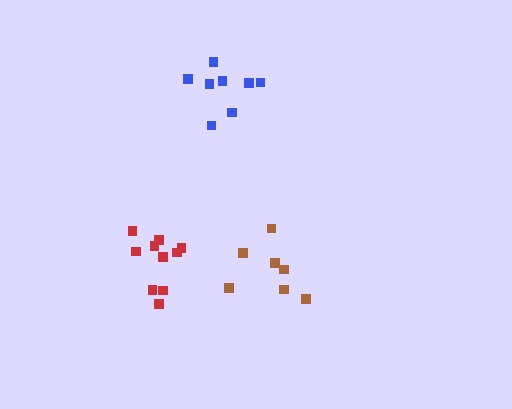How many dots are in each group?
Group 1: 8 dots, Group 2: 7 dots, Group 3: 10 dots (25 total).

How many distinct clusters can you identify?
There are 3 distinct clusters.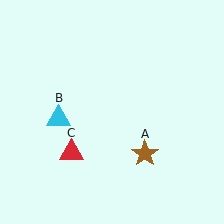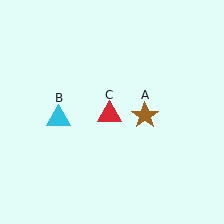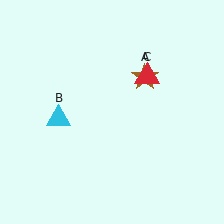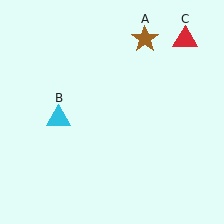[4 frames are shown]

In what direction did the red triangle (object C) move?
The red triangle (object C) moved up and to the right.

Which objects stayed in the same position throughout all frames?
Cyan triangle (object B) remained stationary.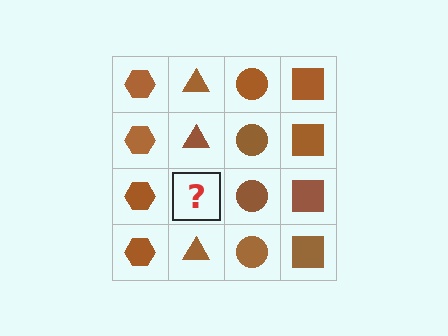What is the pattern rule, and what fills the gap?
The rule is that each column has a consistent shape. The gap should be filled with a brown triangle.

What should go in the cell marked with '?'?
The missing cell should contain a brown triangle.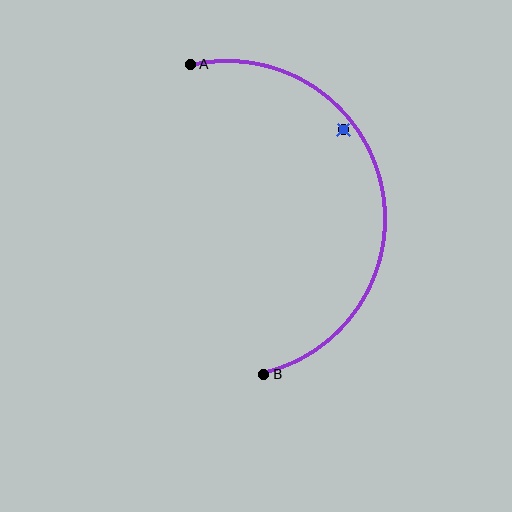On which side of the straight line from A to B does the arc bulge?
The arc bulges to the right of the straight line connecting A and B.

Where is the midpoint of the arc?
The arc midpoint is the point on the curve farthest from the straight line joining A and B. It sits to the right of that line.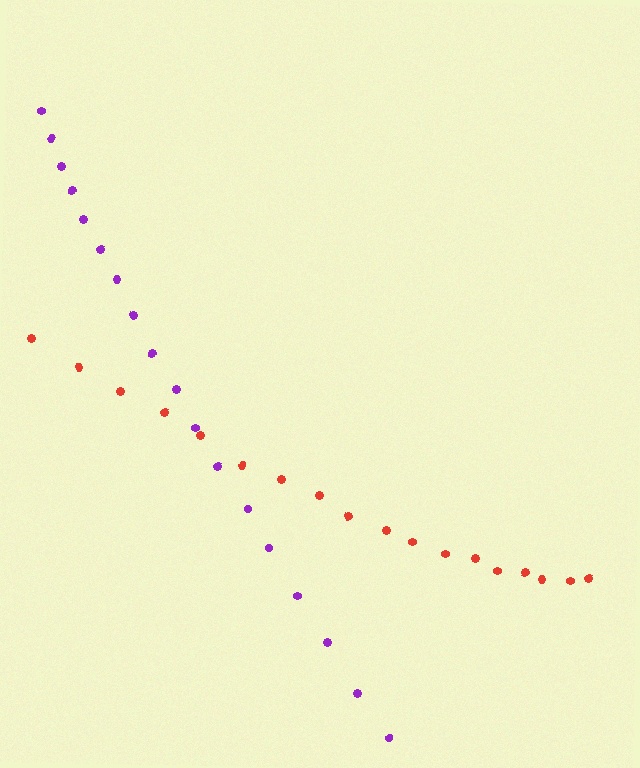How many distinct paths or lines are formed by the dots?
There are 2 distinct paths.